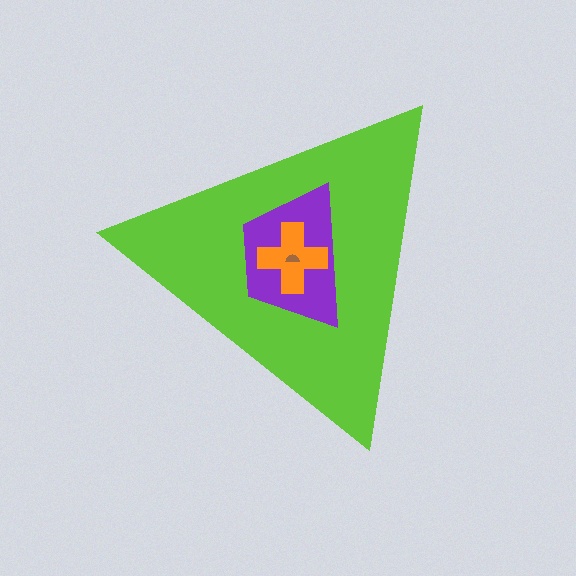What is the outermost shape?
The lime triangle.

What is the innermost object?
The brown semicircle.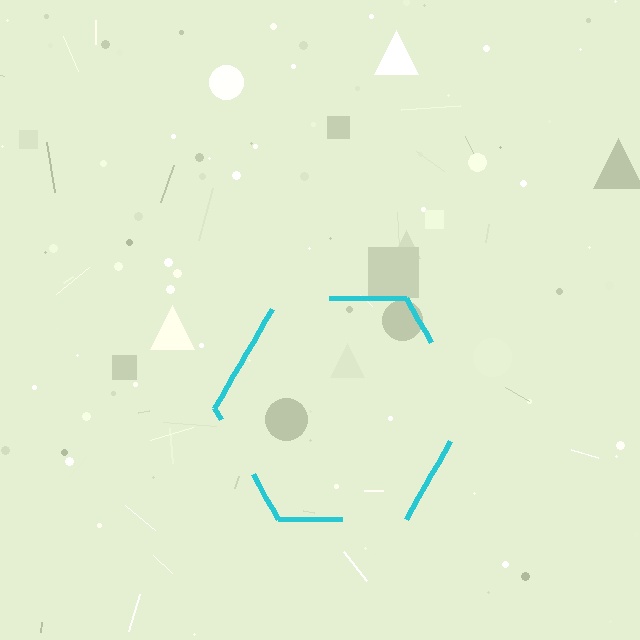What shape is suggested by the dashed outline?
The dashed outline suggests a hexagon.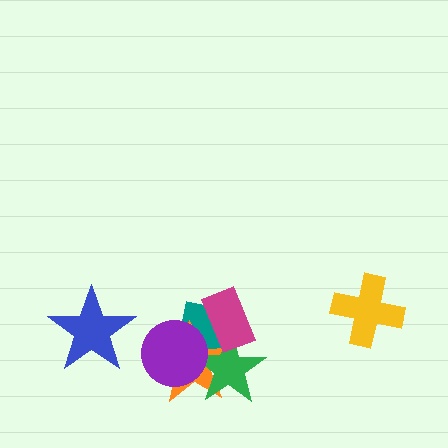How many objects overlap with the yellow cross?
0 objects overlap with the yellow cross.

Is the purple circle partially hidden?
No, no other shape covers it.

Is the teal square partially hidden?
Yes, it is partially covered by another shape.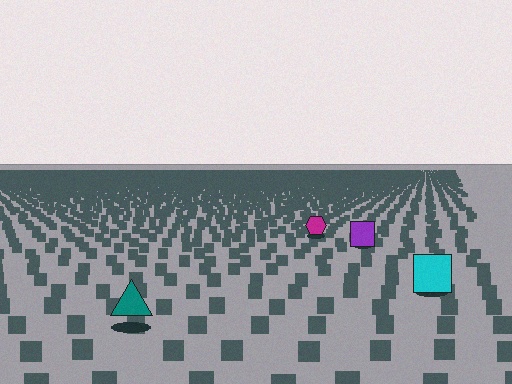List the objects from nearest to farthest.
From nearest to farthest: the teal triangle, the cyan square, the purple square, the magenta hexagon.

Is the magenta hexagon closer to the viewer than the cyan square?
No. The cyan square is closer — you can tell from the texture gradient: the ground texture is coarser near it.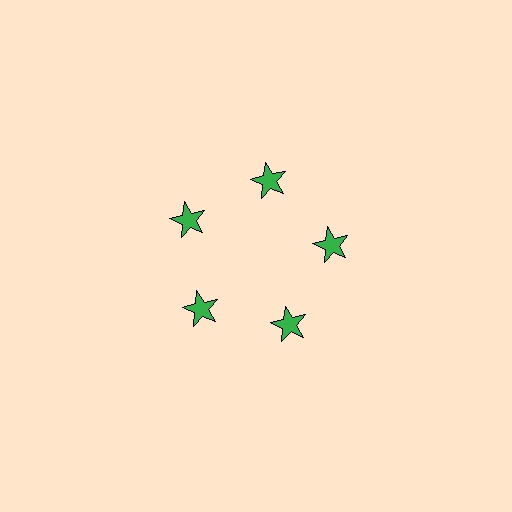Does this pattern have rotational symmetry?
Yes, this pattern has 5-fold rotational symmetry. It looks the same after rotating 72 degrees around the center.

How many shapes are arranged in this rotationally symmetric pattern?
There are 5 shapes, arranged in 5 groups of 1.